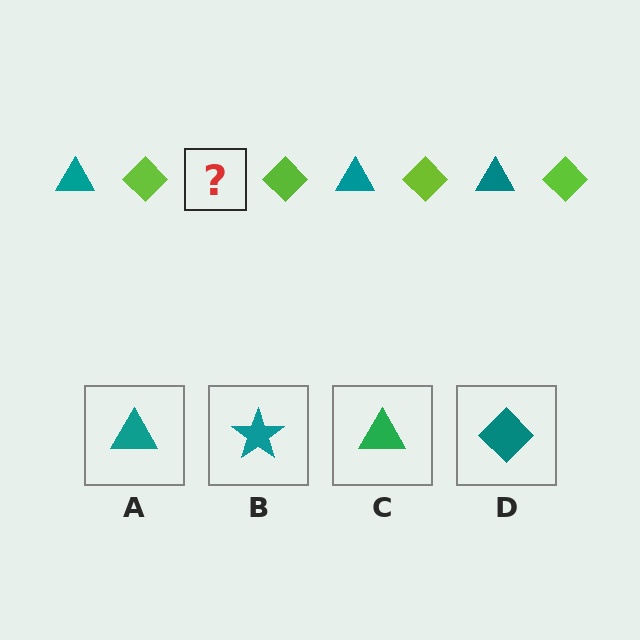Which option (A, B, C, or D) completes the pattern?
A.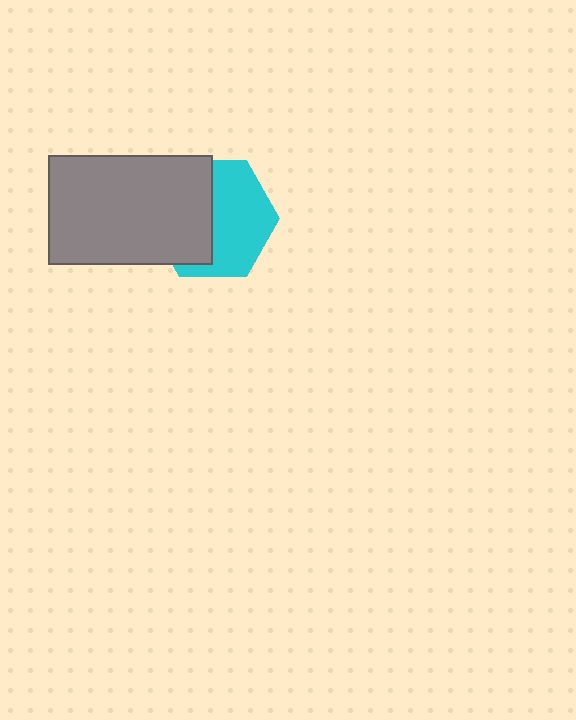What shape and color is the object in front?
The object in front is a gray rectangle.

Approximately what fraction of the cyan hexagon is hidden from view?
Roughly 47% of the cyan hexagon is hidden behind the gray rectangle.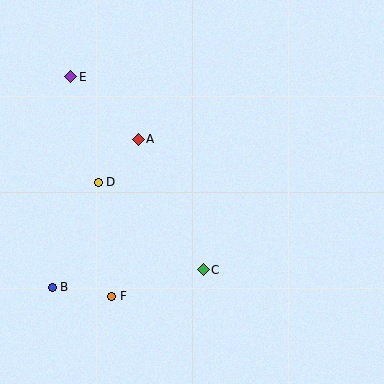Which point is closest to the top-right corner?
Point A is closest to the top-right corner.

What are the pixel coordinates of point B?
Point B is at (52, 287).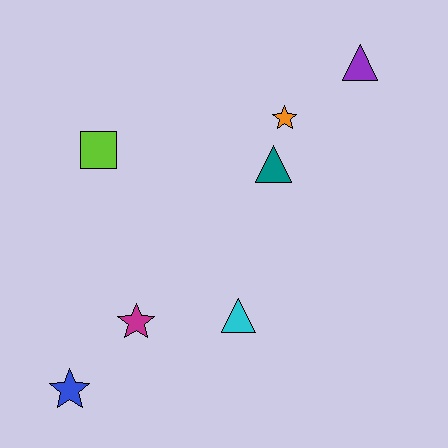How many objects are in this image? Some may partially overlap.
There are 7 objects.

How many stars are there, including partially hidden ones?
There are 3 stars.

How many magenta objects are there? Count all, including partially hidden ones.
There is 1 magenta object.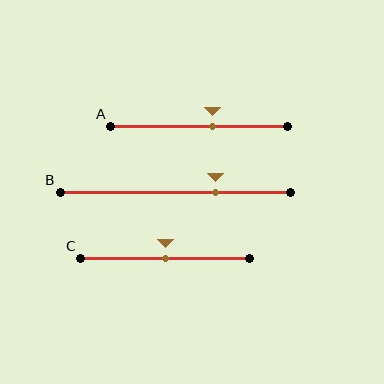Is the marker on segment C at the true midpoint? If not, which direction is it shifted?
Yes, the marker on segment C is at the true midpoint.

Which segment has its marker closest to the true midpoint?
Segment C has its marker closest to the true midpoint.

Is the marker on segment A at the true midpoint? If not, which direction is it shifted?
No, the marker on segment A is shifted to the right by about 7% of the segment length.